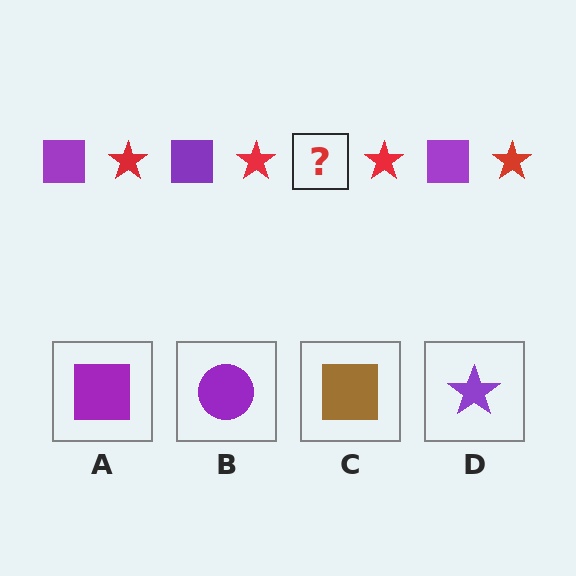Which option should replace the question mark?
Option A.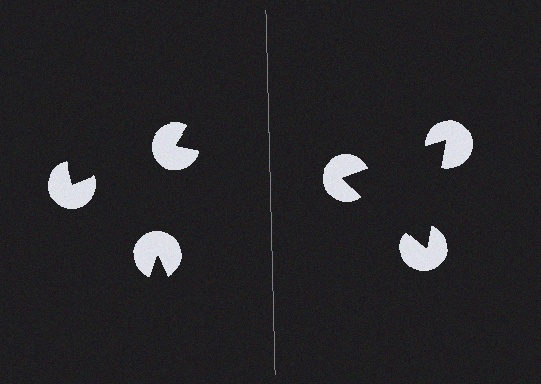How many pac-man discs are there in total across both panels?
6 — 3 on each side.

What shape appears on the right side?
An illusory triangle.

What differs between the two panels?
The pac-man discs are positioned identically on both sides; only the wedge orientations differ. On the right they align to a triangle; on the left they are misaligned.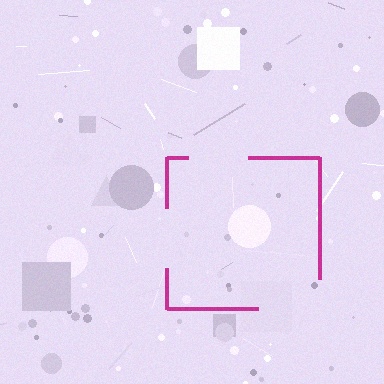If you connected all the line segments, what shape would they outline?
They would outline a square.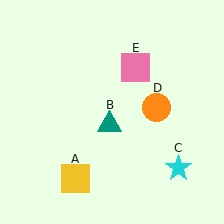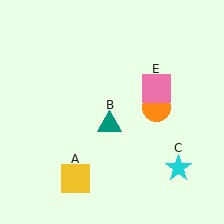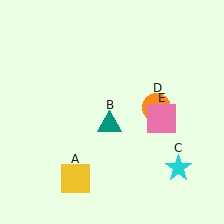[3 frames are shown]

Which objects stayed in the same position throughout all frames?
Yellow square (object A) and teal triangle (object B) and cyan star (object C) and orange circle (object D) remained stationary.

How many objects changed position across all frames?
1 object changed position: pink square (object E).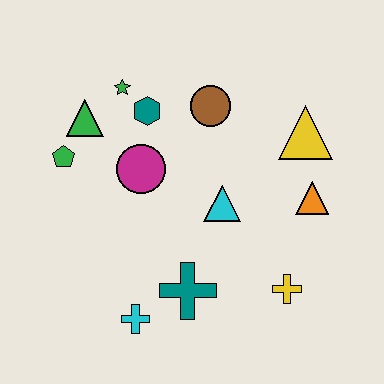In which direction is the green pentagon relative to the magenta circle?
The green pentagon is to the left of the magenta circle.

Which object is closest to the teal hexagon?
The green star is closest to the teal hexagon.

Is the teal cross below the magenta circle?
Yes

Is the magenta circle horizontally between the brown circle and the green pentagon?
Yes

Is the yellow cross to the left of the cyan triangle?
No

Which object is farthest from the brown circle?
The cyan cross is farthest from the brown circle.